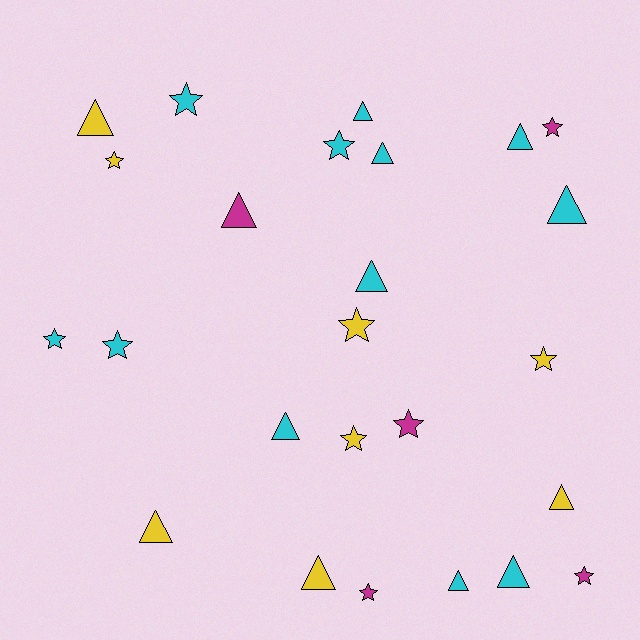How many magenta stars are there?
There are 4 magenta stars.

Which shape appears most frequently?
Triangle, with 13 objects.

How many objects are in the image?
There are 25 objects.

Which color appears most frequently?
Cyan, with 12 objects.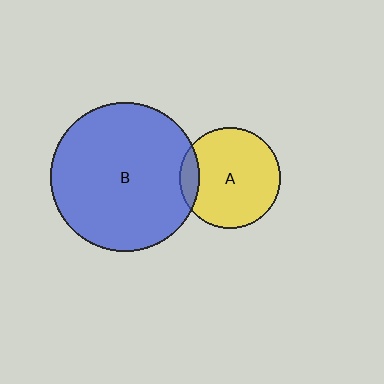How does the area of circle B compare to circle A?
Approximately 2.2 times.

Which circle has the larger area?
Circle B (blue).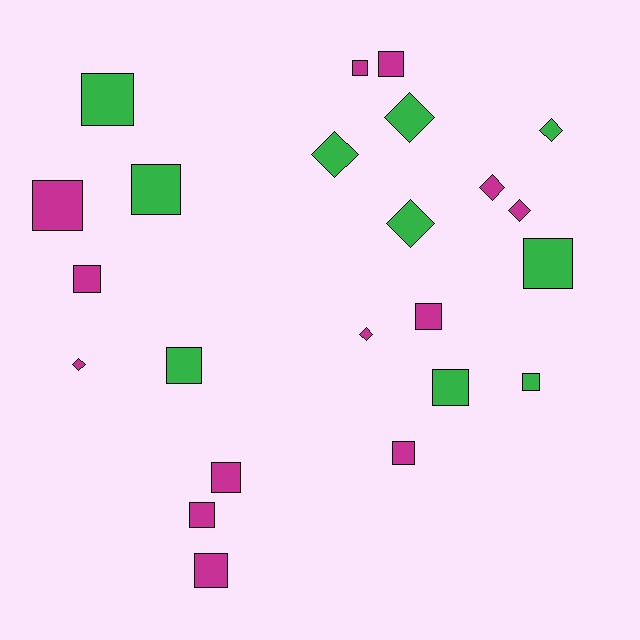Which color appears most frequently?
Magenta, with 13 objects.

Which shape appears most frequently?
Square, with 15 objects.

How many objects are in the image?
There are 23 objects.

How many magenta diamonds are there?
There are 4 magenta diamonds.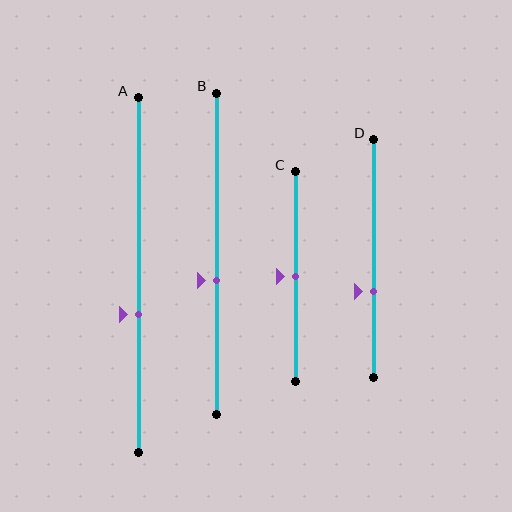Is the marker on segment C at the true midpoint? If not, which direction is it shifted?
Yes, the marker on segment C is at the true midpoint.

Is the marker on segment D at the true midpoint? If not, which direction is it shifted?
No, the marker on segment D is shifted downward by about 14% of the segment length.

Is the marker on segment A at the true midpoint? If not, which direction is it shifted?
No, the marker on segment A is shifted downward by about 11% of the segment length.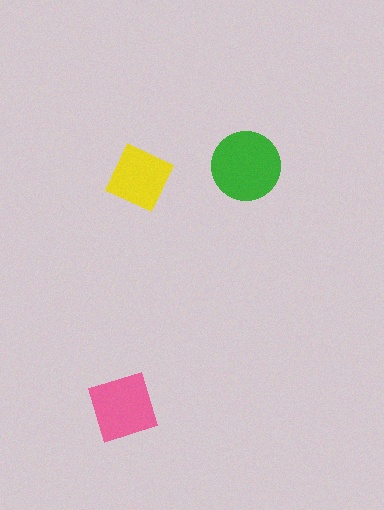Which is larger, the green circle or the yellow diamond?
The green circle.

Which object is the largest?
The green circle.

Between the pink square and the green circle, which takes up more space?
The green circle.